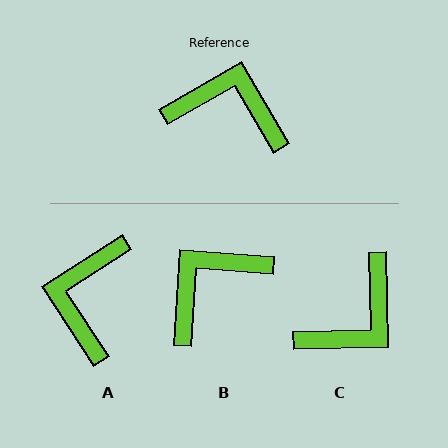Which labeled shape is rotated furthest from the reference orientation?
C, about 119 degrees away.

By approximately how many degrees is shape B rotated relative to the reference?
Approximately 56 degrees counter-clockwise.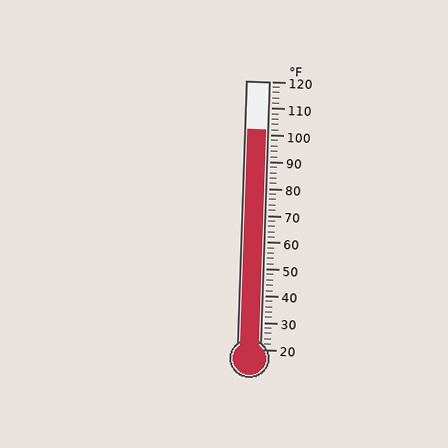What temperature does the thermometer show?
The thermometer shows approximately 102°F.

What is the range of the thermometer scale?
The thermometer scale ranges from 20°F to 120°F.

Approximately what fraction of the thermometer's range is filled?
The thermometer is filled to approximately 80% of its range.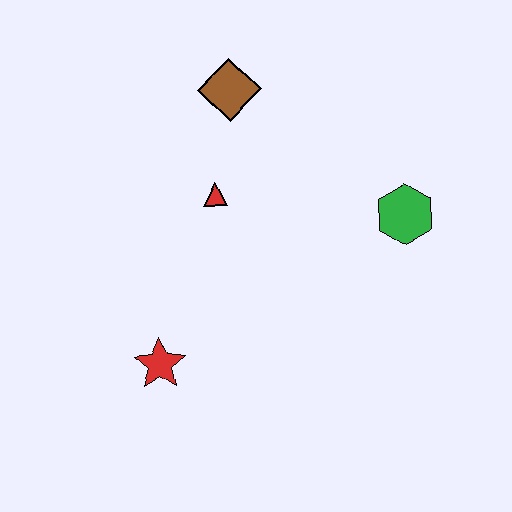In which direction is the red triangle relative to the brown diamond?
The red triangle is below the brown diamond.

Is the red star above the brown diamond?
No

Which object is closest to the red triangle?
The brown diamond is closest to the red triangle.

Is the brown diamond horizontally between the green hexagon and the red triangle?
Yes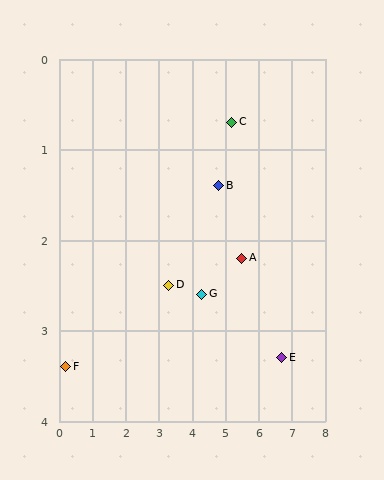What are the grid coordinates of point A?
Point A is at approximately (5.5, 2.2).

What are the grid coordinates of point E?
Point E is at approximately (6.7, 3.3).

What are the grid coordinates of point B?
Point B is at approximately (4.8, 1.4).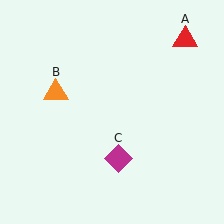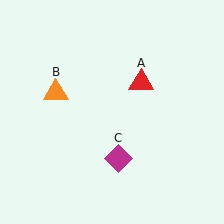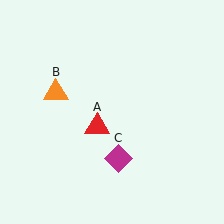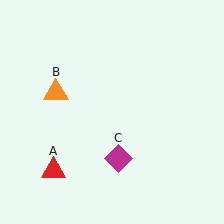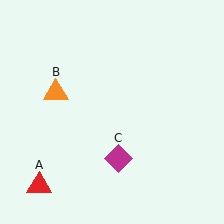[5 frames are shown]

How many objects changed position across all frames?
1 object changed position: red triangle (object A).